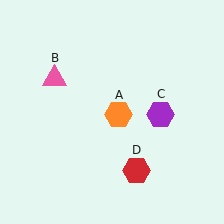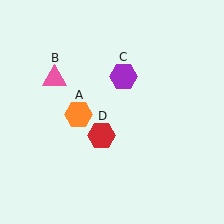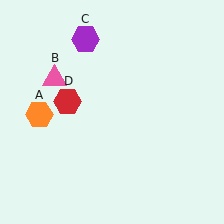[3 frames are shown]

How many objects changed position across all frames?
3 objects changed position: orange hexagon (object A), purple hexagon (object C), red hexagon (object D).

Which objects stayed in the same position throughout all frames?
Pink triangle (object B) remained stationary.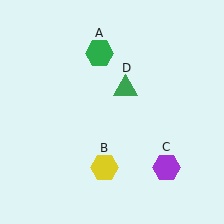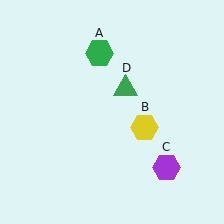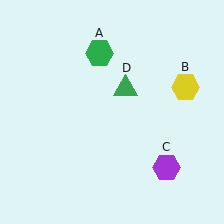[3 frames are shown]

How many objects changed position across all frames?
1 object changed position: yellow hexagon (object B).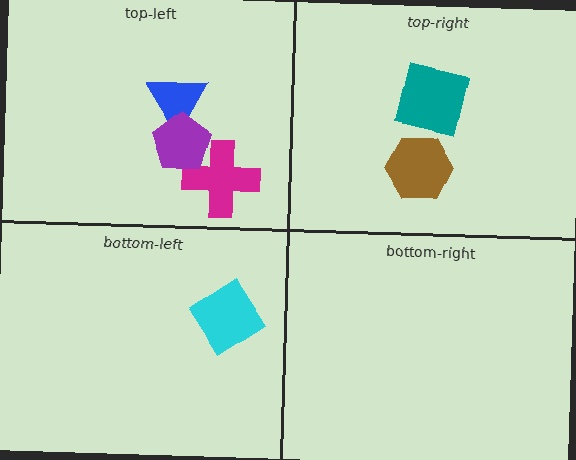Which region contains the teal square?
The top-right region.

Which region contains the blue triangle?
The top-left region.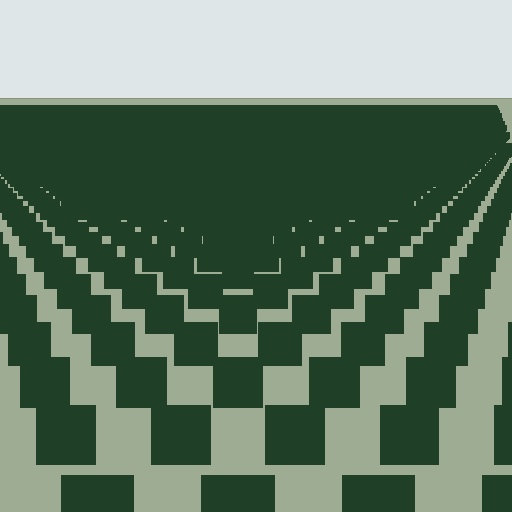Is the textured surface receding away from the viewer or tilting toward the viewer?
The surface is receding away from the viewer. Texture elements get smaller and denser toward the top.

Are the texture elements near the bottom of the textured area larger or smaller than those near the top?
Larger. Near the bottom, elements are closer to the viewer and appear at a bigger on-screen size.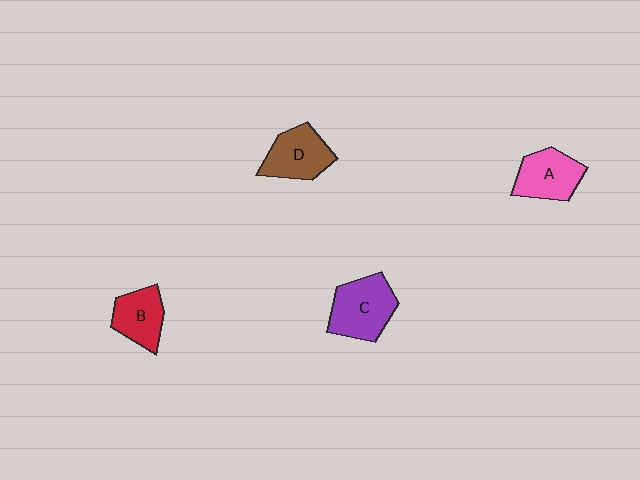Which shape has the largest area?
Shape C (purple).